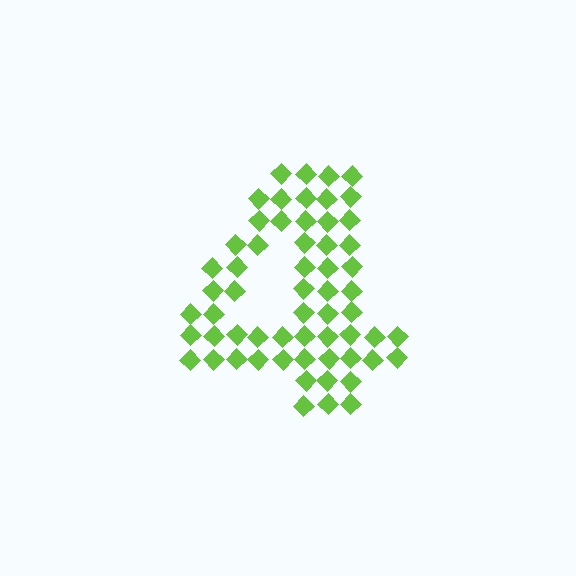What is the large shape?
The large shape is the digit 4.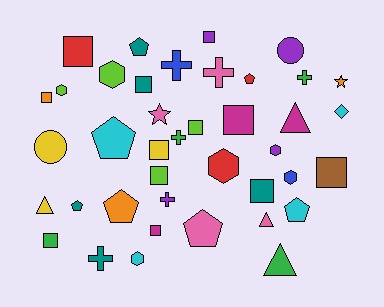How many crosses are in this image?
There are 6 crosses.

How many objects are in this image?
There are 40 objects.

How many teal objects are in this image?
There are 5 teal objects.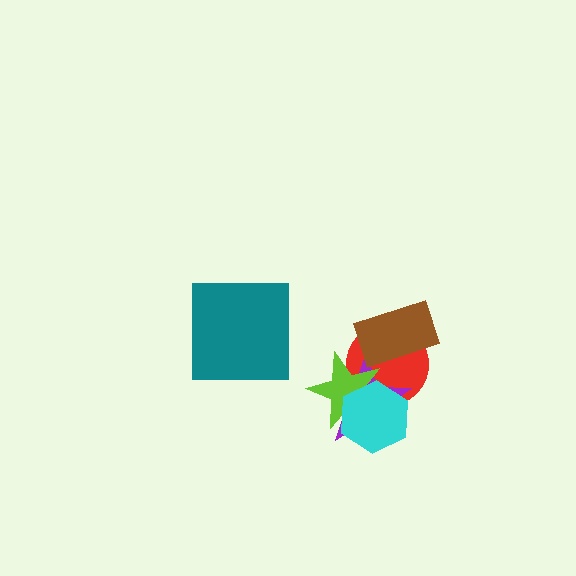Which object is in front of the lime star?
The cyan hexagon is in front of the lime star.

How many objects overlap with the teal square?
0 objects overlap with the teal square.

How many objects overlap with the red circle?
4 objects overlap with the red circle.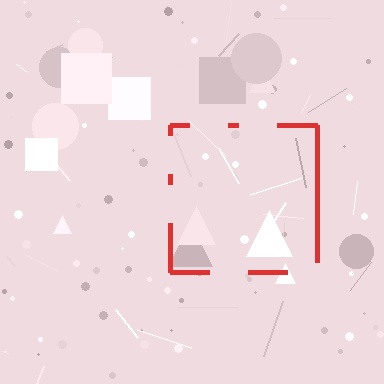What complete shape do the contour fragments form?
The contour fragments form a square.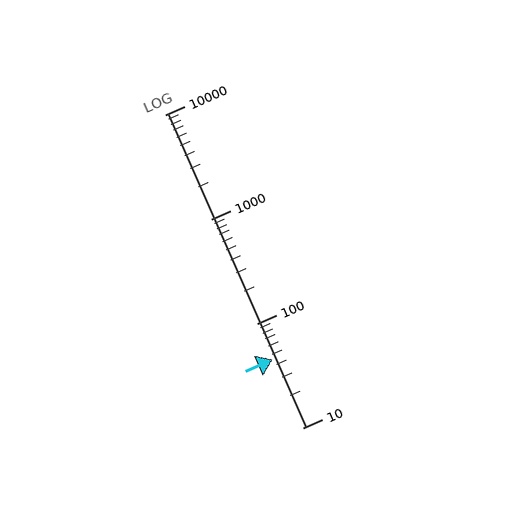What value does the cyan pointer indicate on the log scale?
The pointer indicates approximately 45.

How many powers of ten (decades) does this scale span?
The scale spans 3 decades, from 10 to 10000.